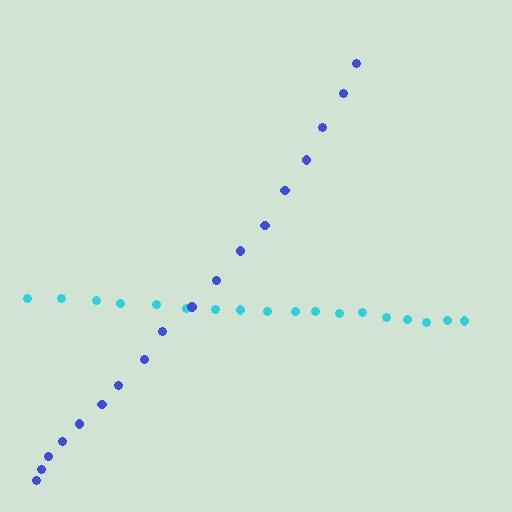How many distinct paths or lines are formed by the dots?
There are 2 distinct paths.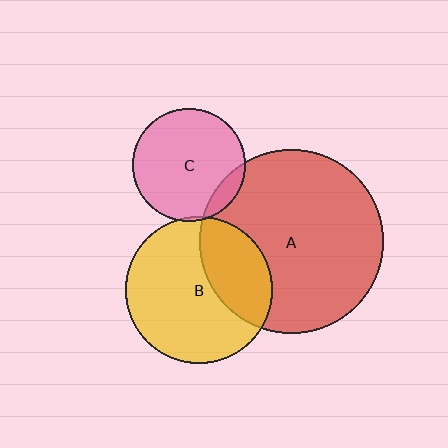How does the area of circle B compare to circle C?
Approximately 1.7 times.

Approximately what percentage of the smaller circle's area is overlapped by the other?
Approximately 30%.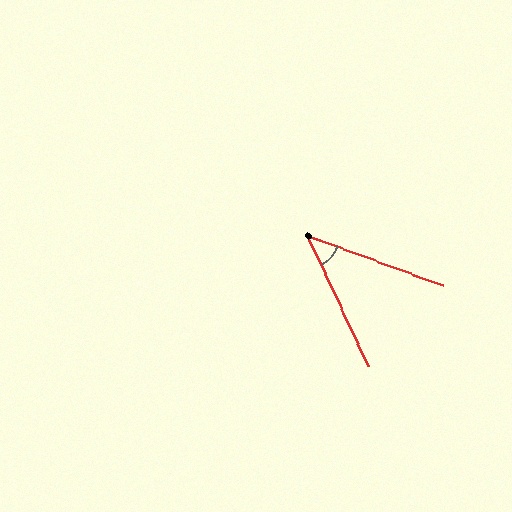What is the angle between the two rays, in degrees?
Approximately 45 degrees.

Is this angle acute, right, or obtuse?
It is acute.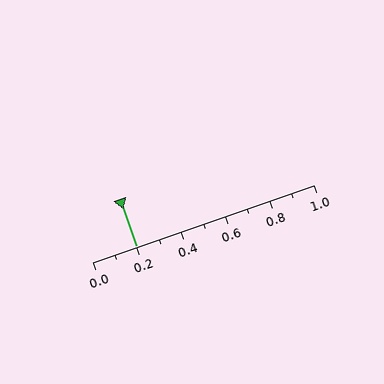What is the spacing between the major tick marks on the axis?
The major ticks are spaced 0.2 apart.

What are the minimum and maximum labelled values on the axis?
The axis runs from 0.0 to 1.0.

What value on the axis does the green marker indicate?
The marker indicates approximately 0.2.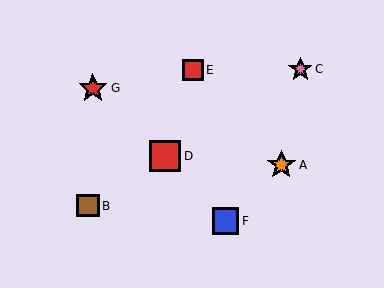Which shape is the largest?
The red square (labeled D) is the largest.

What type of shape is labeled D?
Shape D is a red square.